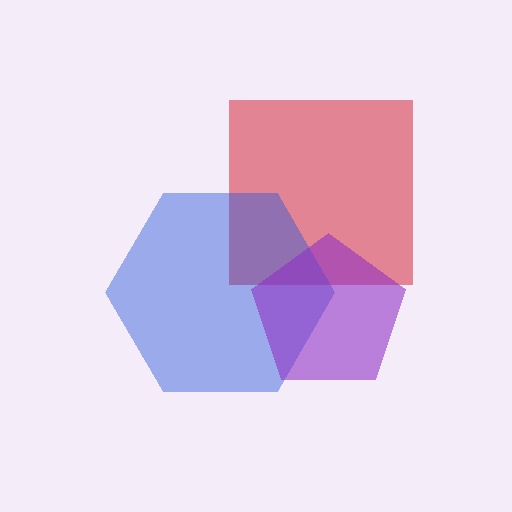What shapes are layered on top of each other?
The layered shapes are: a red square, a blue hexagon, a purple pentagon.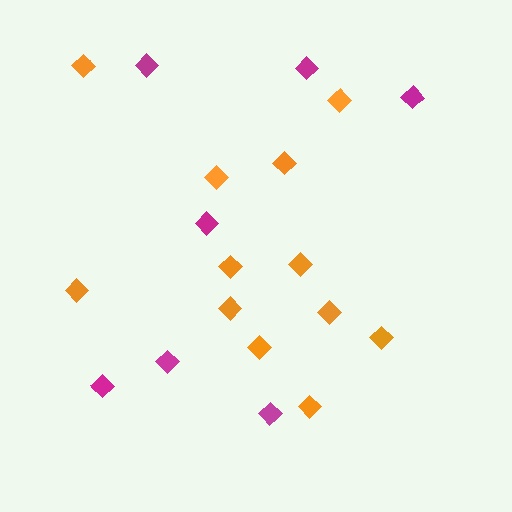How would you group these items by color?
There are 2 groups: one group of orange diamonds (12) and one group of magenta diamonds (7).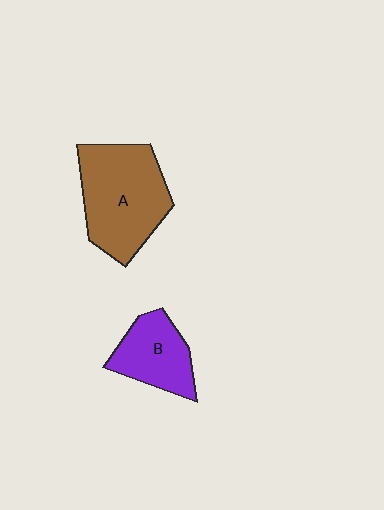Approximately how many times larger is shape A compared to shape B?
Approximately 1.7 times.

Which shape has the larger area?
Shape A (brown).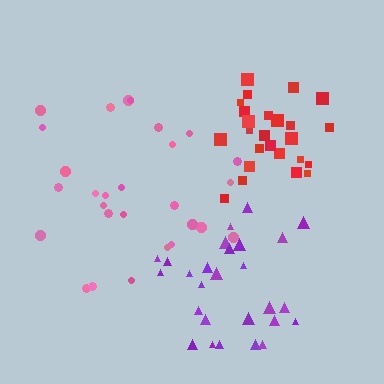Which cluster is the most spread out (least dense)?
Pink.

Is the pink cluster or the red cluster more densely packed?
Red.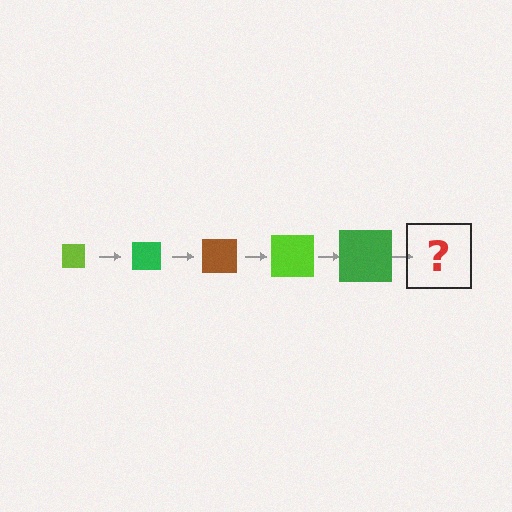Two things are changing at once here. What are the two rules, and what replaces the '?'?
The two rules are that the square grows larger each step and the color cycles through lime, green, and brown. The '?' should be a brown square, larger than the previous one.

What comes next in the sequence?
The next element should be a brown square, larger than the previous one.